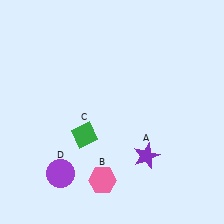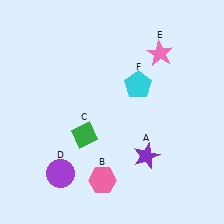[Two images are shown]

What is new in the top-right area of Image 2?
A cyan pentagon (F) was added in the top-right area of Image 2.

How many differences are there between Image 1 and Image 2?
There are 2 differences between the two images.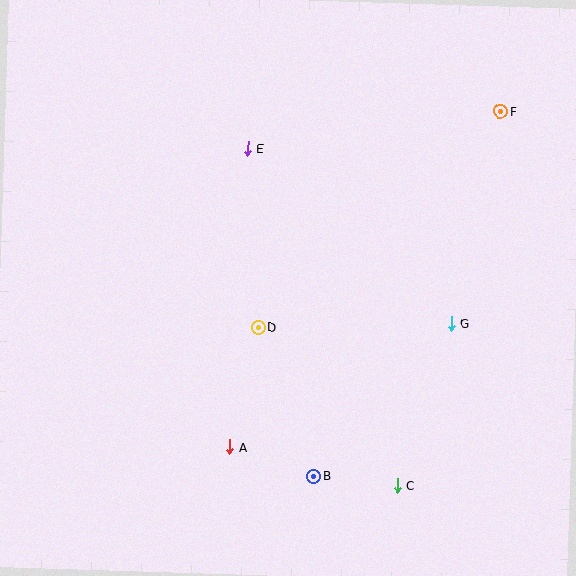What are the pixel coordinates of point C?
Point C is at (397, 486).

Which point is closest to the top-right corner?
Point F is closest to the top-right corner.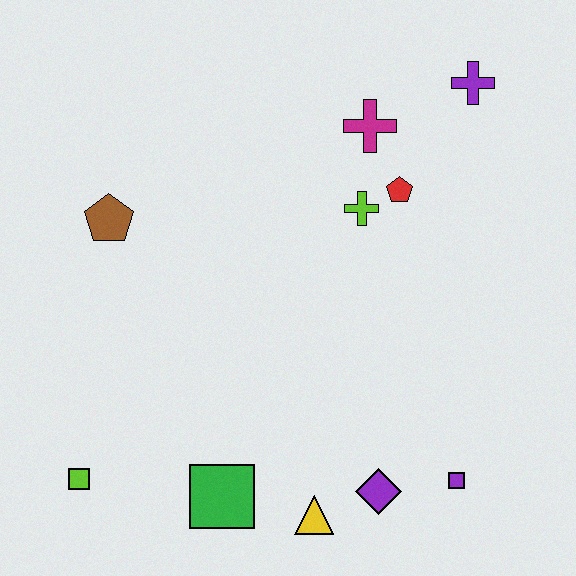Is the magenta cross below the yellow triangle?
No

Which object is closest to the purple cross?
The magenta cross is closest to the purple cross.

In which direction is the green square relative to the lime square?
The green square is to the right of the lime square.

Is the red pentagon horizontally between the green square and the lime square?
No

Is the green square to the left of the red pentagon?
Yes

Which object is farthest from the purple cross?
The lime square is farthest from the purple cross.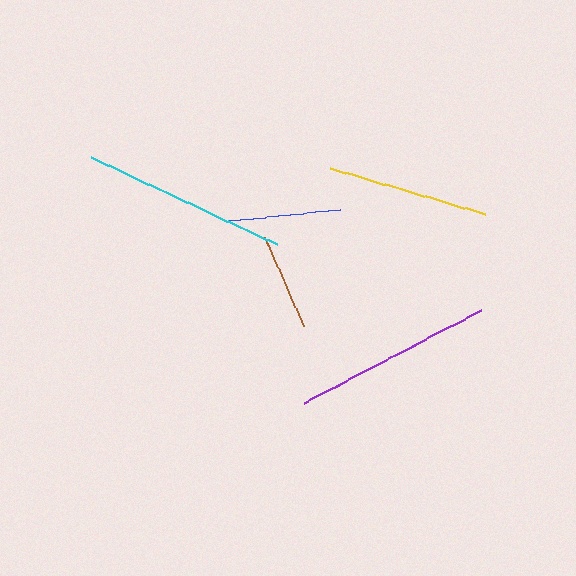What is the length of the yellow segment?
The yellow segment is approximately 162 pixels long.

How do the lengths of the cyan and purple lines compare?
The cyan and purple lines are approximately the same length.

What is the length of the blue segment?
The blue segment is approximately 113 pixels long.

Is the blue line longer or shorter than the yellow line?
The yellow line is longer than the blue line.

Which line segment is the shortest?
The brown line is the shortest at approximately 97 pixels.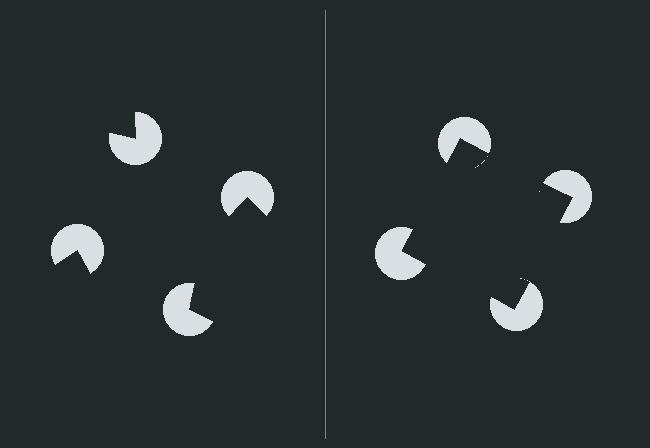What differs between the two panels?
The pac-man discs are positioned identically on both sides; only the wedge orientations differ. On the right they align to a square; on the left they are misaligned.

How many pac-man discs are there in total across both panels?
8 — 4 on each side.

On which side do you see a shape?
An illusory square appears on the right side. On the left side the wedge cuts are rotated, so no coherent shape forms.